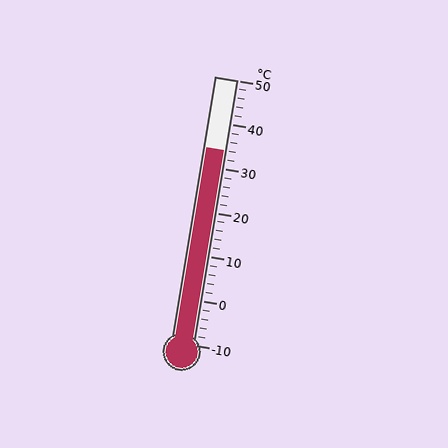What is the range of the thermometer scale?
The thermometer scale ranges from -10°C to 50°C.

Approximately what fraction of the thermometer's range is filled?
The thermometer is filled to approximately 75% of its range.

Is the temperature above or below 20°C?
The temperature is above 20°C.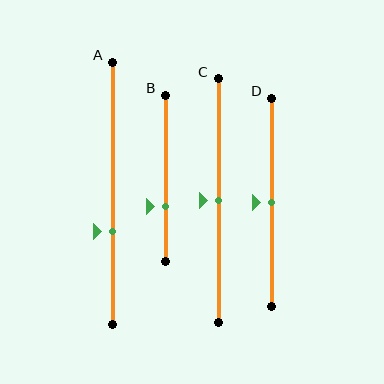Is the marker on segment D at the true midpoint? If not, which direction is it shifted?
Yes, the marker on segment D is at the true midpoint.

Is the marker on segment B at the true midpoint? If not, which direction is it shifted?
No, the marker on segment B is shifted downward by about 17% of the segment length.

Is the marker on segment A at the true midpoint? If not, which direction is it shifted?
No, the marker on segment A is shifted downward by about 15% of the segment length.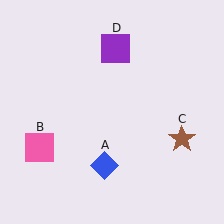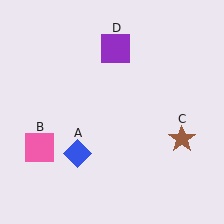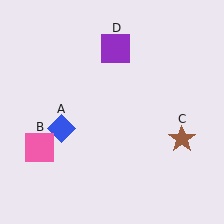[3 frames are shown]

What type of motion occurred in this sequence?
The blue diamond (object A) rotated clockwise around the center of the scene.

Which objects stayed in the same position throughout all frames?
Pink square (object B) and brown star (object C) and purple square (object D) remained stationary.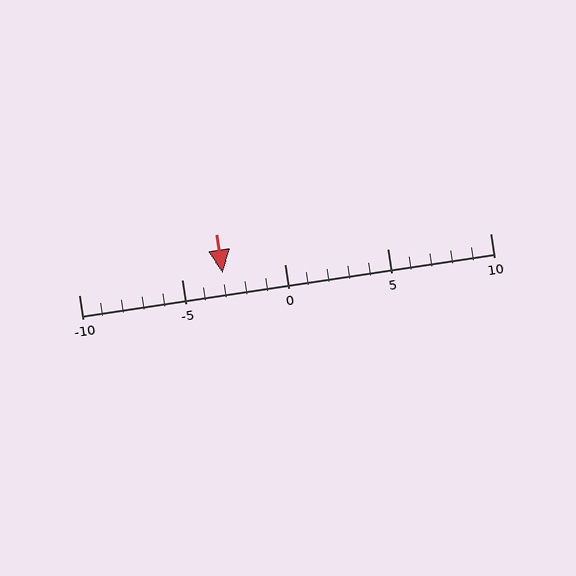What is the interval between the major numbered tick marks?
The major tick marks are spaced 5 units apart.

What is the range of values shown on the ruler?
The ruler shows values from -10 to 10.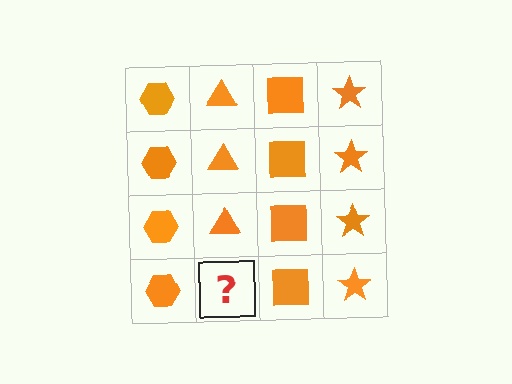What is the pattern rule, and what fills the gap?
The rule is that each column has a consistent shape. The gap should be filled with an orange triangle.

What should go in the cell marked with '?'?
The missing cell should contain an orange triangle.